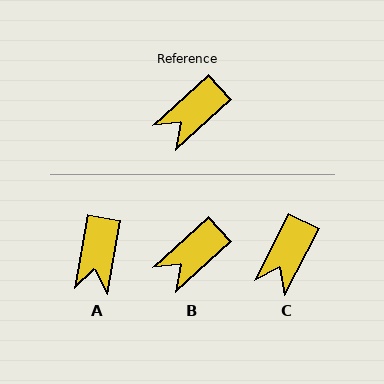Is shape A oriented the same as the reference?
No, it is off by about 38 degrees.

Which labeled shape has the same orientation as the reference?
B.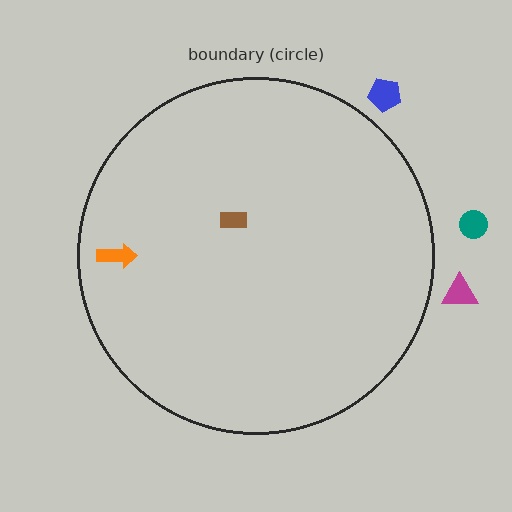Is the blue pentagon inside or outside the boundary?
Outside.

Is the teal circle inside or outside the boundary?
Outside.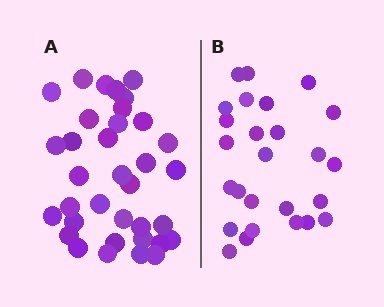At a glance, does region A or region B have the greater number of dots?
Region A (the left region) has more dots.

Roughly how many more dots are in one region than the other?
Region A has roughly 8 or so more dots than region B.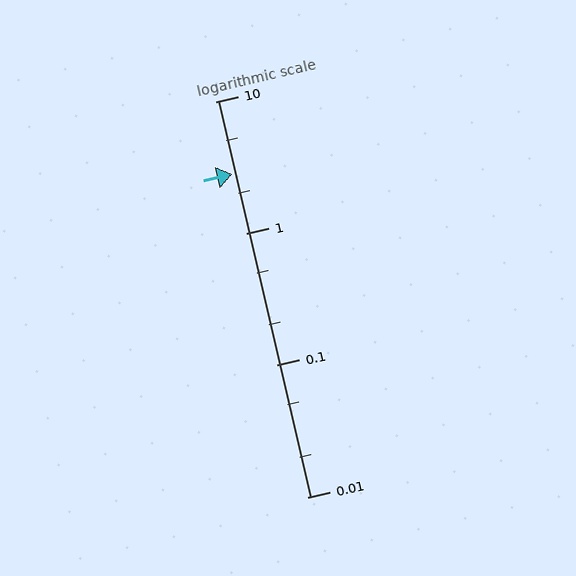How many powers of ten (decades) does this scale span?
The scale spans 3 decades, from 0.01 to 10.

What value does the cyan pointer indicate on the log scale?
The pointer indicates approximately 2.8.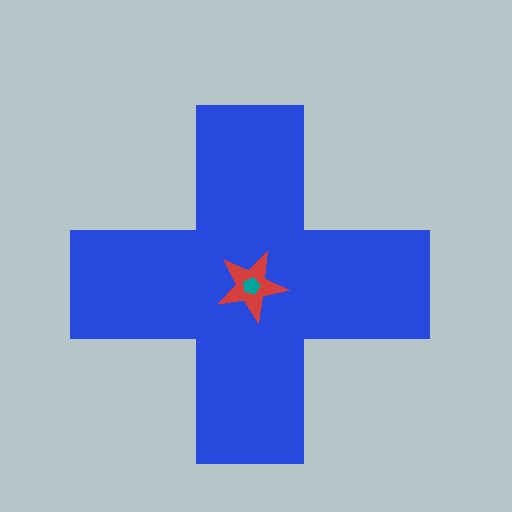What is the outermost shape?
The blue cross.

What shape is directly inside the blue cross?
The red star.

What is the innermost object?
The teal pentagon.